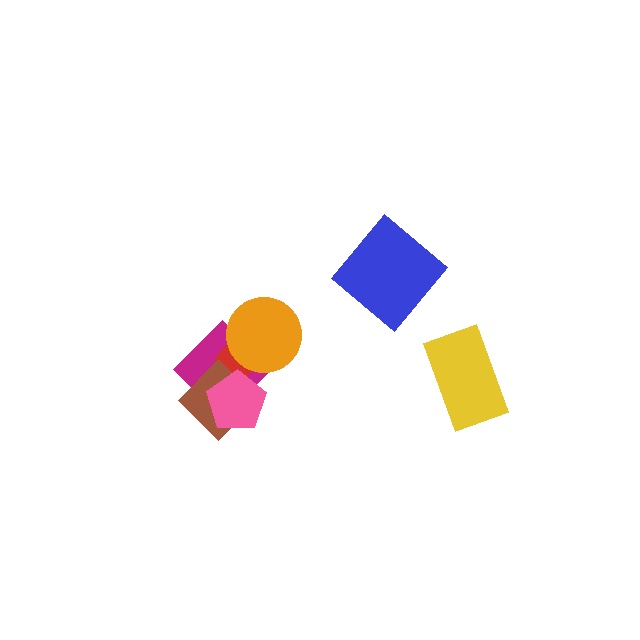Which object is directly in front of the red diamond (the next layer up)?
The orange circle is directly in front of the red diamond.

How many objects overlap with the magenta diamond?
4 objects overlap with the magenta diamond.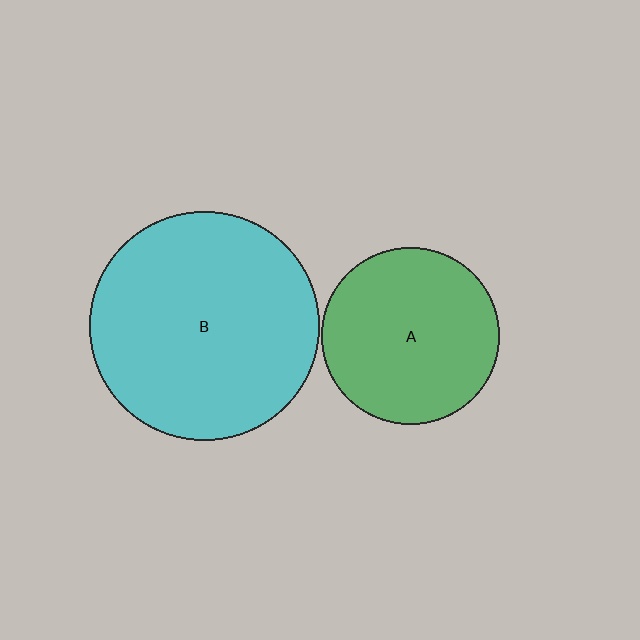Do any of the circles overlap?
No, none of the circles overlap.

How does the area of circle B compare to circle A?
Approximately 1.7 times.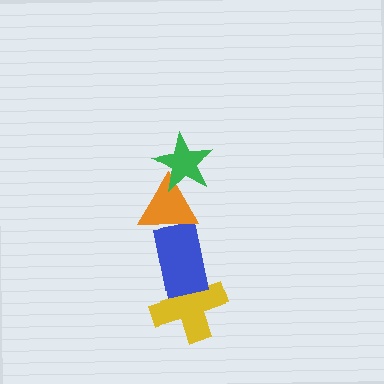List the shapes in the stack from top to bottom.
From top to bottom: the green star, the orange triangle, the blue rectangle, the yellow cross.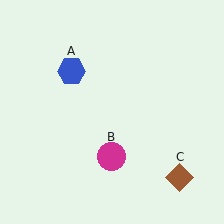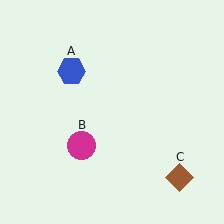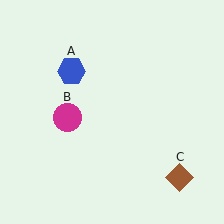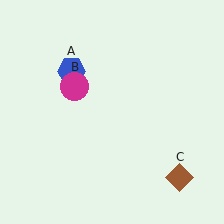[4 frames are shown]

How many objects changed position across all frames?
1 object changed position: magenta circle (object B).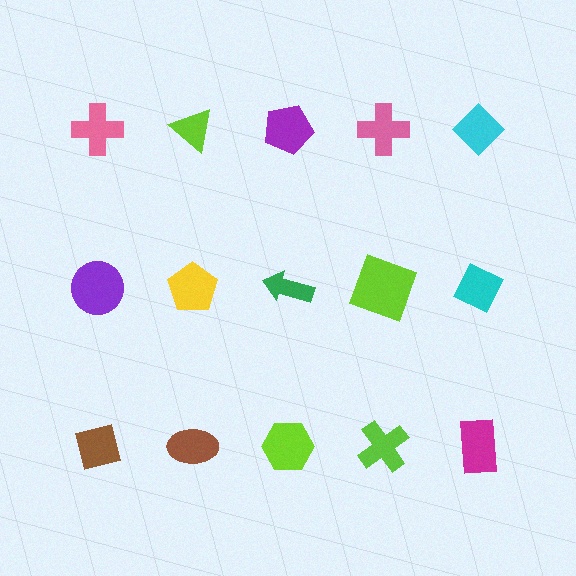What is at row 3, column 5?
A magenta rectangle.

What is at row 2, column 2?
A yellow pentagon.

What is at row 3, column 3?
A lime hexagon.